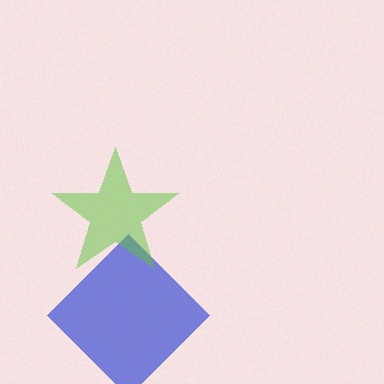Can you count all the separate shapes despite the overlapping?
Yes, there are 2 separate shapes.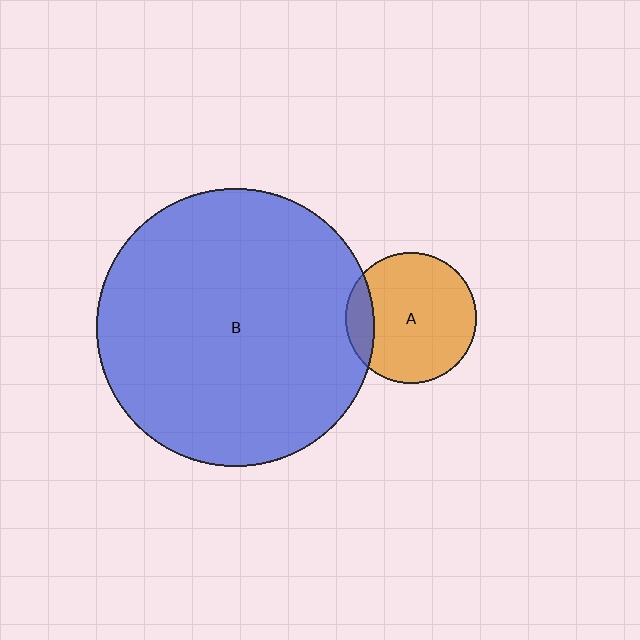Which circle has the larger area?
Circle B (blue).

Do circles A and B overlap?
Yes.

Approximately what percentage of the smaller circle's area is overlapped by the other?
Approximately 15%.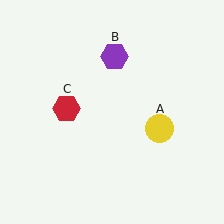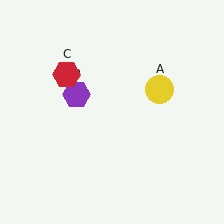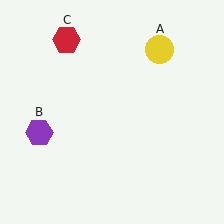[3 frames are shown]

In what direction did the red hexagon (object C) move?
The red hexagon (object C) moved up.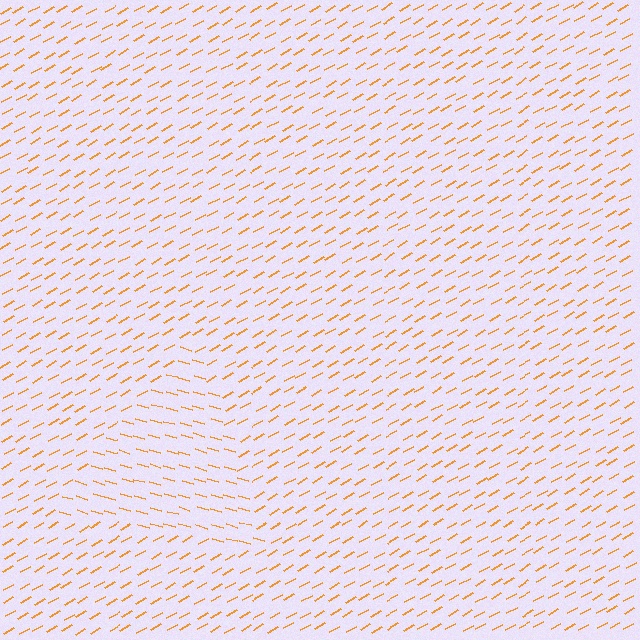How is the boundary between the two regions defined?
The boundary is defined purely by a change in line orientation (approximately 45 degrees difference). All lines are the same color and thickness.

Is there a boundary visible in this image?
Yes, there is a texture boundary formed by a change in line orientation.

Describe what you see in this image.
The image is filled with small orange line segments. A triangle region in the image has lines oriented differently from the surrounding lines, creating a visible texture boundary.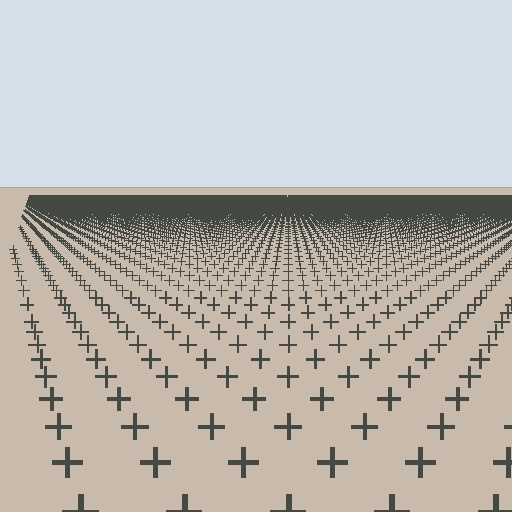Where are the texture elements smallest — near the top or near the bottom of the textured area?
Near the top.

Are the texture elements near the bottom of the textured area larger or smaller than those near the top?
Larger. Near the bottom, elements are closer to the viewer and appear at a bigger on-screen size.